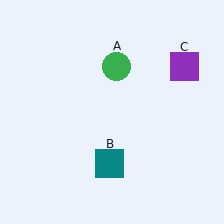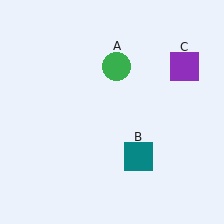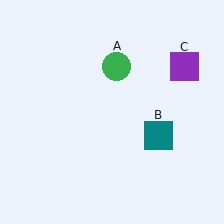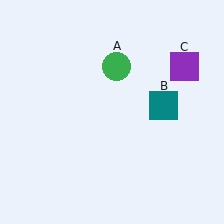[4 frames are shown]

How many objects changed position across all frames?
1 object changed position: teal square (object B).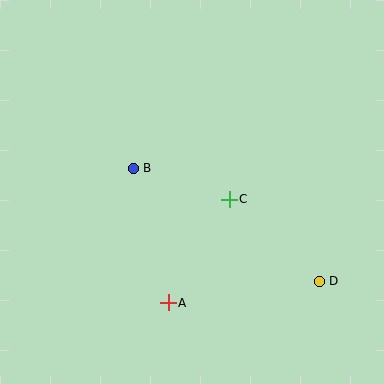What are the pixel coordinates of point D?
Point D is at (319, 281).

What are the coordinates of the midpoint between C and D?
The midpoint between C and D is at (274, 240).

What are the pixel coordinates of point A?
Point A is at (168, 303).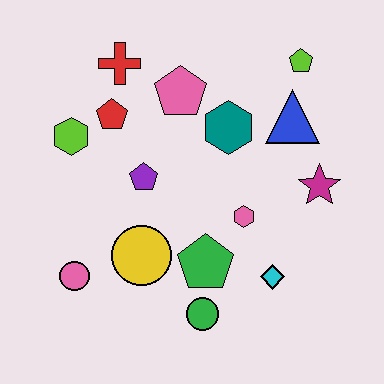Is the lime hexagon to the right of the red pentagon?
No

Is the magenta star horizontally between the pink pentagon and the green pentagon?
No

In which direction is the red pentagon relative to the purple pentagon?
The red pentagon is above the purple pentagon.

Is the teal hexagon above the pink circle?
Yes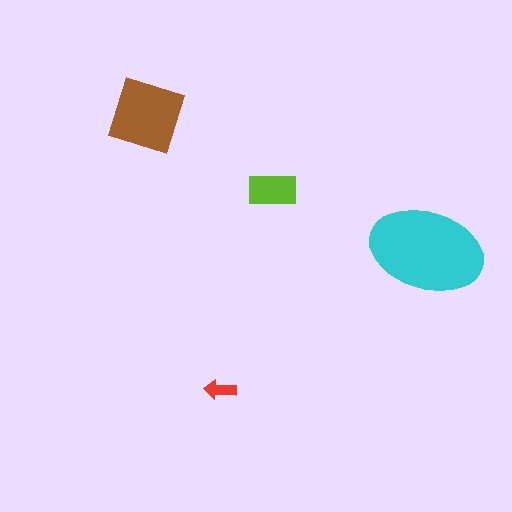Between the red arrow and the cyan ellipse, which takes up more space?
The cyan ellipse.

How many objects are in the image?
There are 4 objects in the image.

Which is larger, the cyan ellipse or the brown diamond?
The cyan ellipse.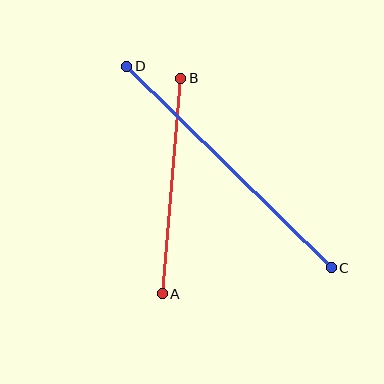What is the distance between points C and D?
The distance is approximately 287 pixels.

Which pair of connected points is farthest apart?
Points C and D are farthest apart.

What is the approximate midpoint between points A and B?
The midpoint is at approximately (171, 186) pixels.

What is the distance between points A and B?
The distance is approximately 217 pixels.